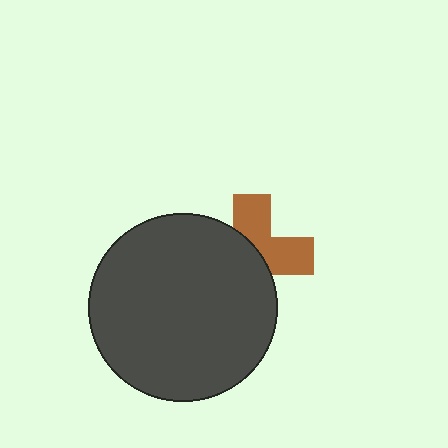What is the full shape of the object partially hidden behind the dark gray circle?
The partially hidden object is a brown cross.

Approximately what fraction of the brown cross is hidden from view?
Roughly 55% of the brown cross is hidden behind the dark gray circle.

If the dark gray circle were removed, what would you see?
You would see the complete brown cross.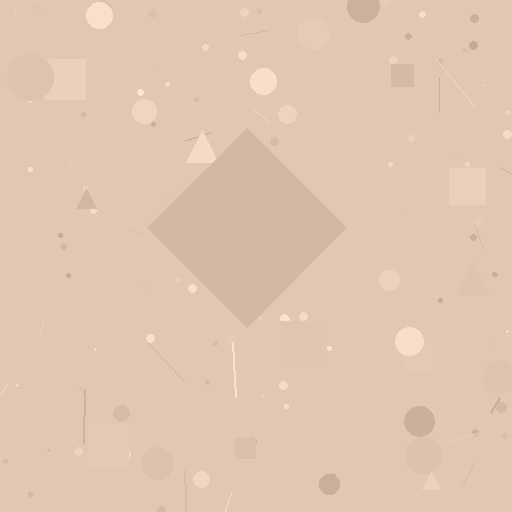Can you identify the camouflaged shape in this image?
The camouflaged shape is a diamond.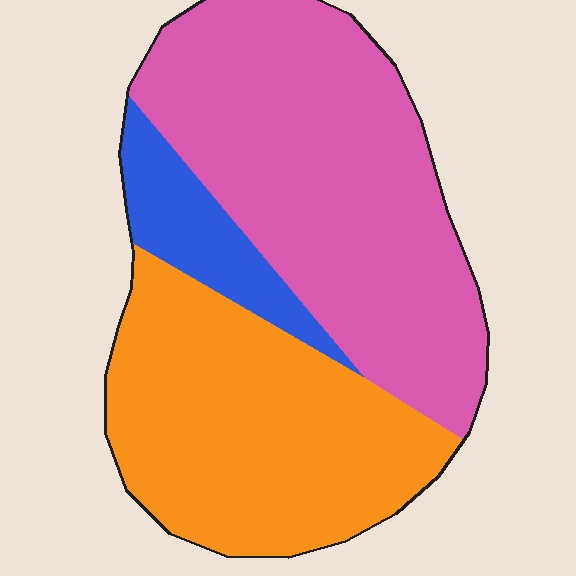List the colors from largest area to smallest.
From largest to smallest: pink, orange, blue.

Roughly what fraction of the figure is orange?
Orange takes up between a third and a half of the figure.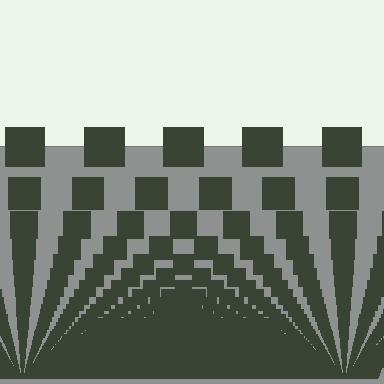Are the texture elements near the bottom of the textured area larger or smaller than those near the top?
Smaller. The gradient is inverted — elements near the bottom are smaller and denser.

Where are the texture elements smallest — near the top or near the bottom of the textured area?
Near the bottom.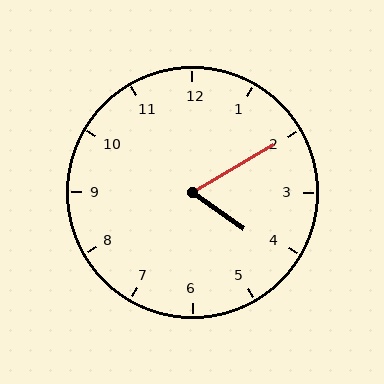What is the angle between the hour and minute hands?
Approximately 65 degrees.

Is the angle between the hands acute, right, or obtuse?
It is acute.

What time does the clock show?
4:10.